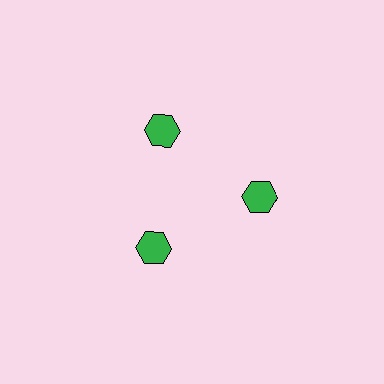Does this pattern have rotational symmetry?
Yes, this pattern has 3-fold rotational symmetry. It looks the same after rotating 120 degrees around the center.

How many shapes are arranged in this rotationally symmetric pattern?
There are 3 shapes, arranged in 3 groups of 1.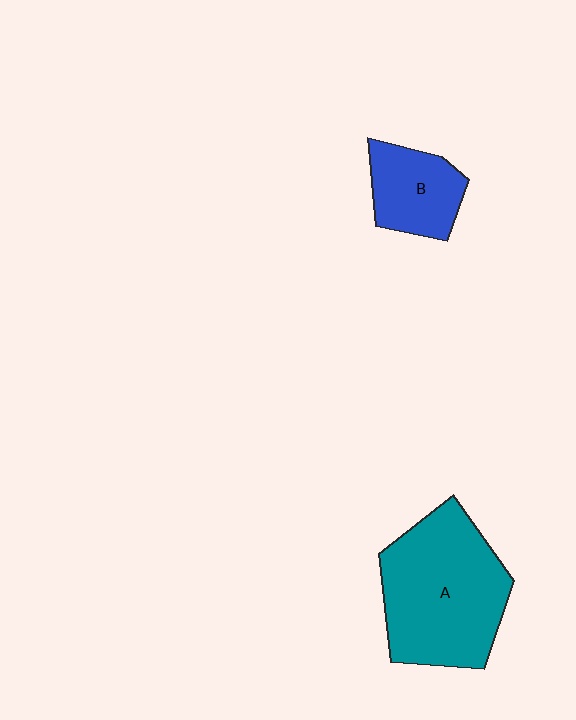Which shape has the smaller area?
Shape B (blue).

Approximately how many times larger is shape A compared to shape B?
Approximately 2.3 times.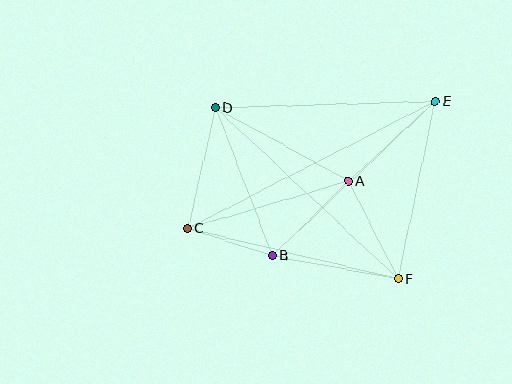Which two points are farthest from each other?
Points C and E are farthest from each other.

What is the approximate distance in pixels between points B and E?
The distance between B and E is approximately 225 pixels.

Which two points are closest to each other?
Points B and C are closest to each other.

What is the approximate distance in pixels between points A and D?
The distance between A and D is approximately 152 pixels.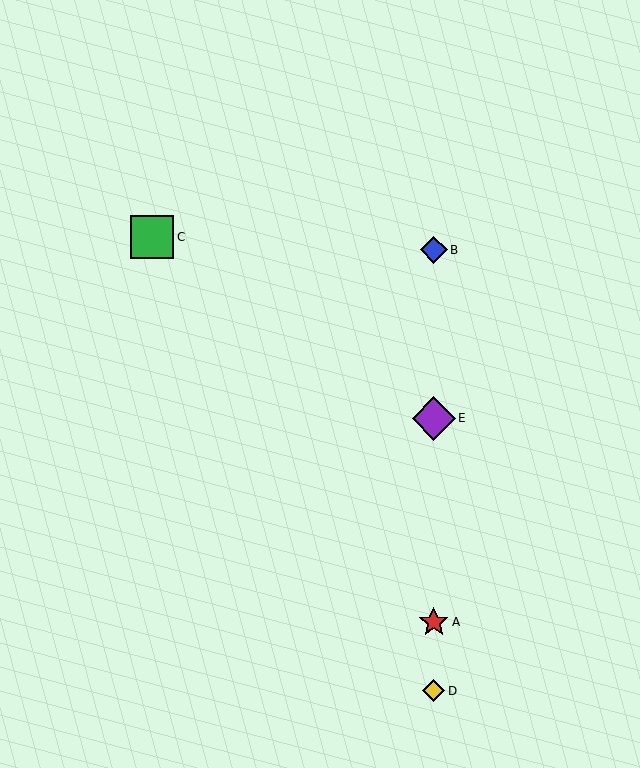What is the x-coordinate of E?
Object E is at x≈434.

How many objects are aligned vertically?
4 objects (A, B, D, E) are aligned vertically.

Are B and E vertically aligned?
Yes, both are at x≈434.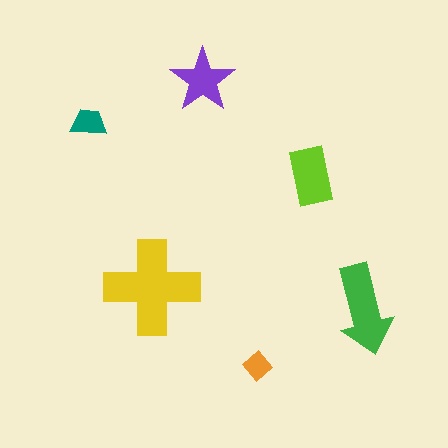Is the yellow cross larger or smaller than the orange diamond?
Larger.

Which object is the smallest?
The orange diamond.